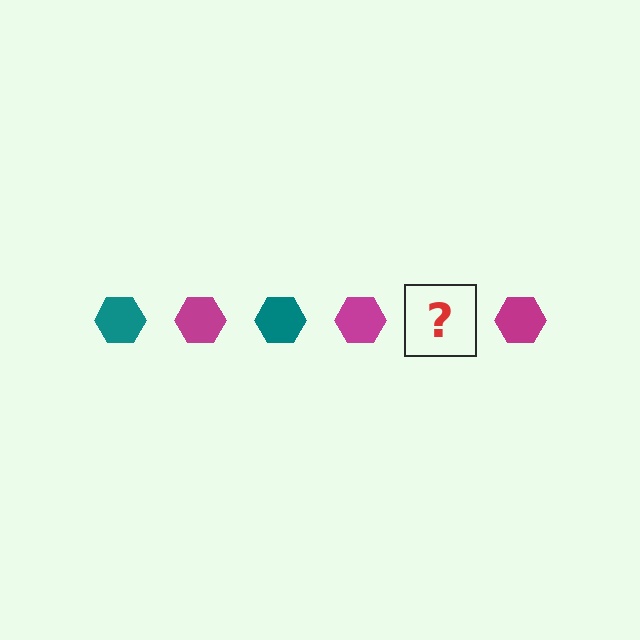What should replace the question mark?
The question mark should be replaced with a teal hexagon.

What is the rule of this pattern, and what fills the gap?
The rule is that the pattern cycles through teal, magenta hexagons. The gap should be filled with a teal hexagon.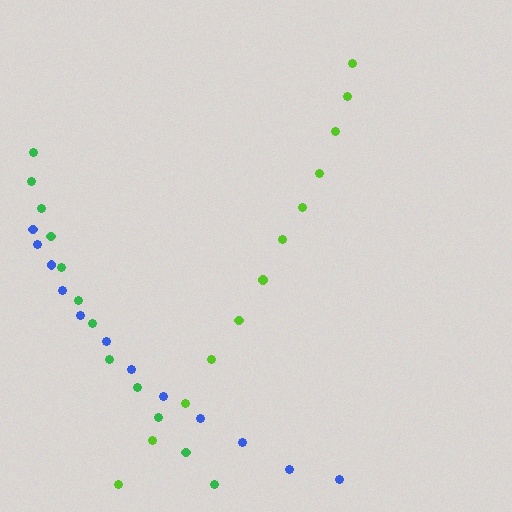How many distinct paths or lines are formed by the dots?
There are 3 distinct paths.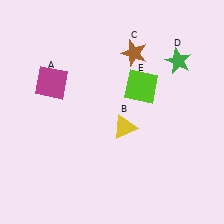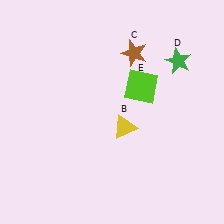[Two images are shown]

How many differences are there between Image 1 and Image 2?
There is 1 difference between the two images.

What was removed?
The magenta square (A) was removed in Image 2.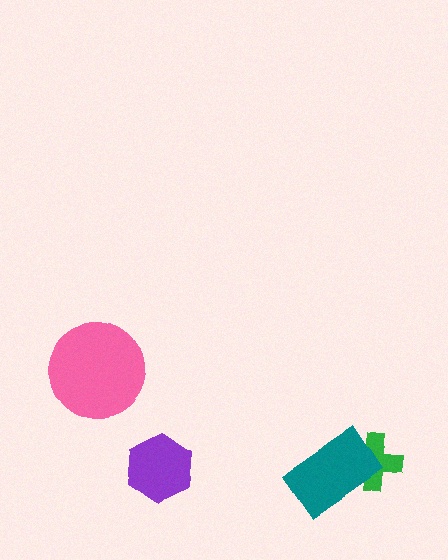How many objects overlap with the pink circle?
0 objects overlap with the pink circle.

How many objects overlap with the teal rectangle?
1 object overlaps with the teal rectangle.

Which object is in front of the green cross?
The teal rectangle is in front of the green cross.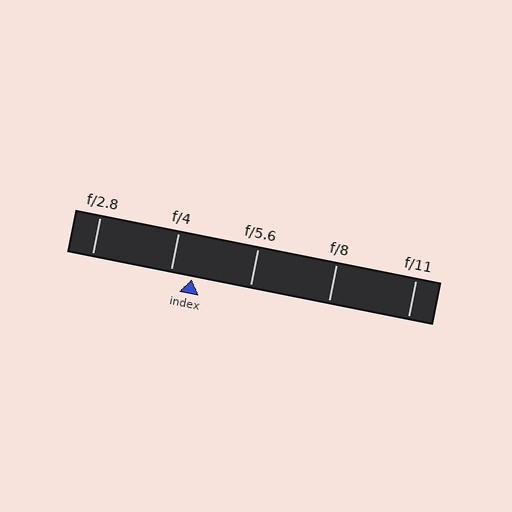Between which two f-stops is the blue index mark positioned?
The index mark is between f/4 and f/5.6.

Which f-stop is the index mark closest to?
The index mark is closest to f/4.